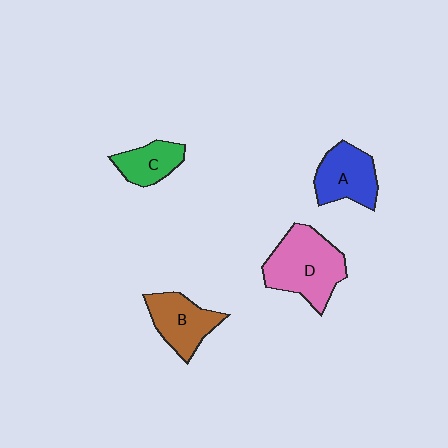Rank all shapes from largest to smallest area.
From largest to smallest: D (pink), A (blue), B (brown), C (green).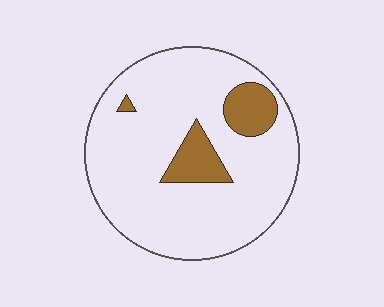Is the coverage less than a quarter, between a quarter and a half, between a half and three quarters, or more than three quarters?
Less than a quarter.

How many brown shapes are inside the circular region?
3.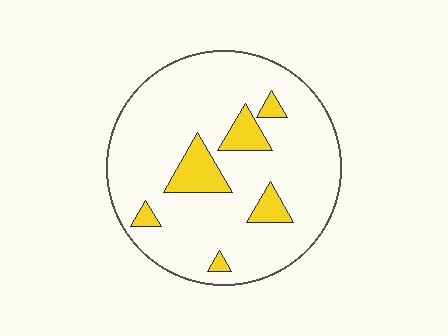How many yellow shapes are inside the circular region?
6.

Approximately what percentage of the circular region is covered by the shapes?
Approximately 15%.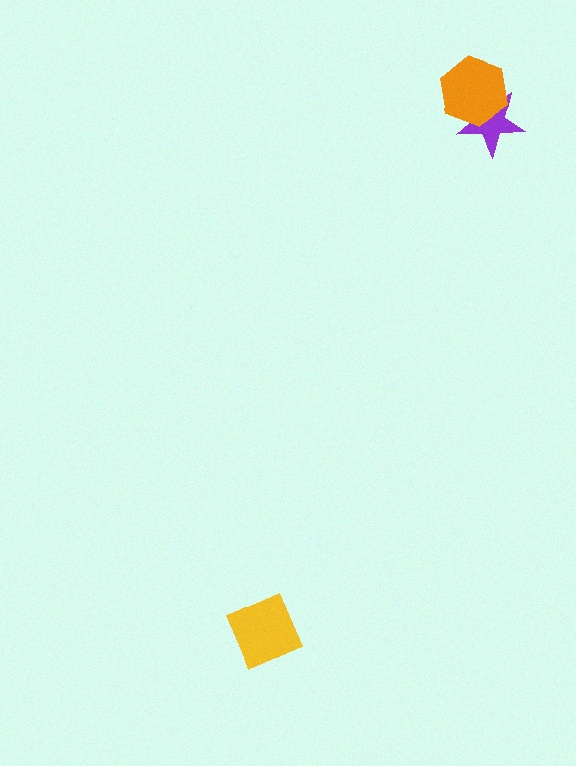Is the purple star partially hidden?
Yes, it is partially covered by another shape.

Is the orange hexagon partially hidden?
No, no other shape covers it.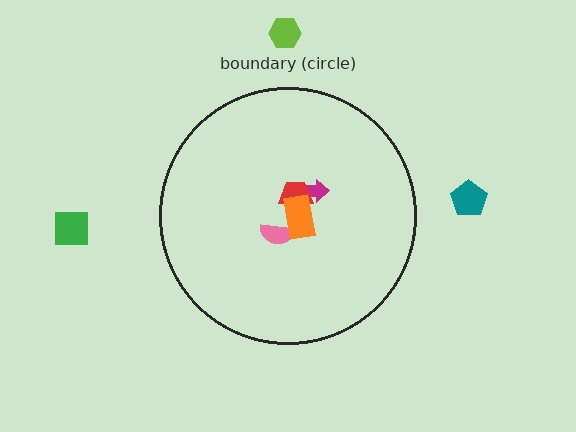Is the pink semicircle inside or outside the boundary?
Inside.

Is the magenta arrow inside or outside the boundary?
Inside.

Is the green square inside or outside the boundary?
Outside.